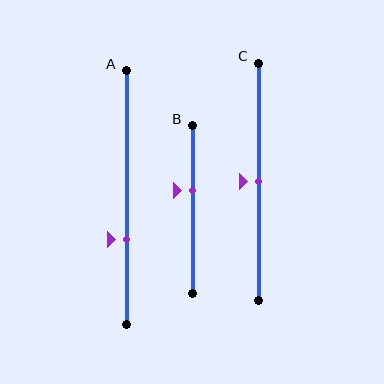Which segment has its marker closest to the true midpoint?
Segment C has its marker closest to the true midpoint.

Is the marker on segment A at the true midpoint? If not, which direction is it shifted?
No, the marker on segment A is shifted downward by about 17% of the segment length.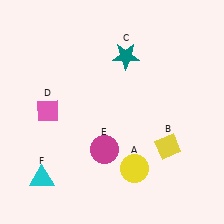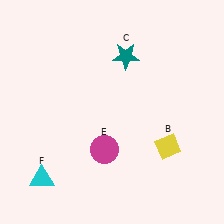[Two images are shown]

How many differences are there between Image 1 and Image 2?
There are 2 differences between the two images.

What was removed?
The pink diamond (D), the yellow circle (A) were removed in Image 2.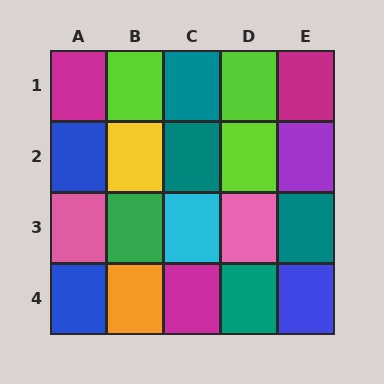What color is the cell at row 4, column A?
Blue.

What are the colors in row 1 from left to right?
Magenta, lime, teal, lime, magenta.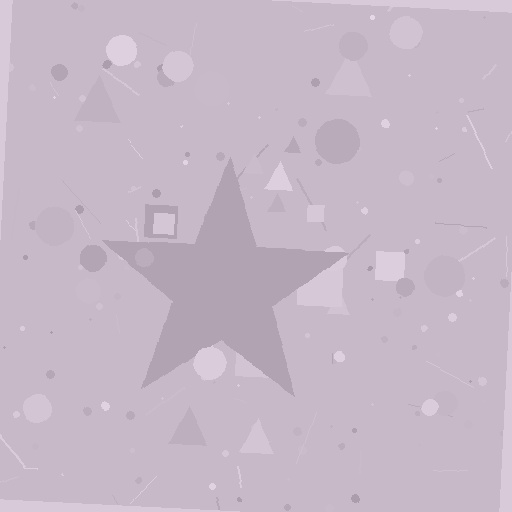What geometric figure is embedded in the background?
A star is embedded in the background.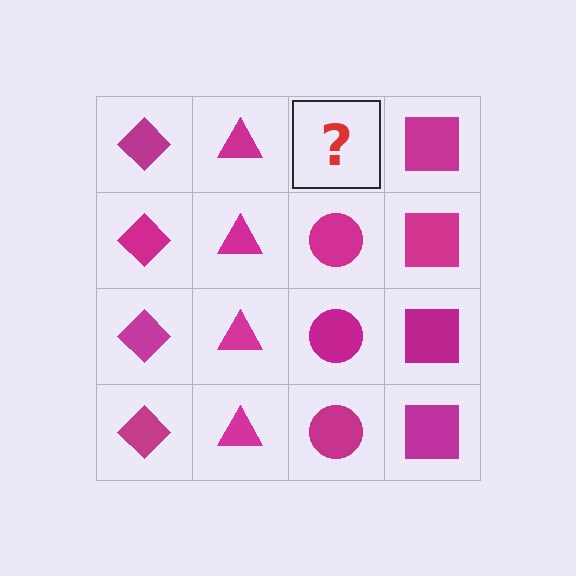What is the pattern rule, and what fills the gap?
The rule is that each column has a consistent shape. The gap should be filled with a magenta circle.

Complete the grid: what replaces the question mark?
The question mark should be replaced with a magenta circle.